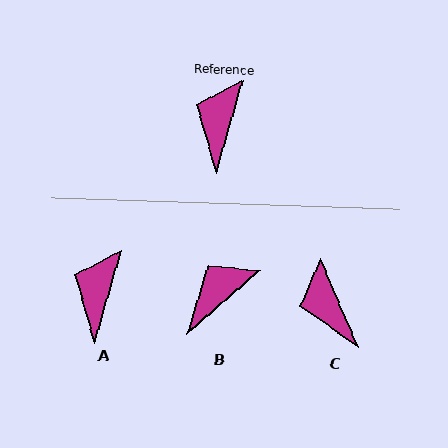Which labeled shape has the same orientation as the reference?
A.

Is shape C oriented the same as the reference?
No, it is off by about 39 degrees.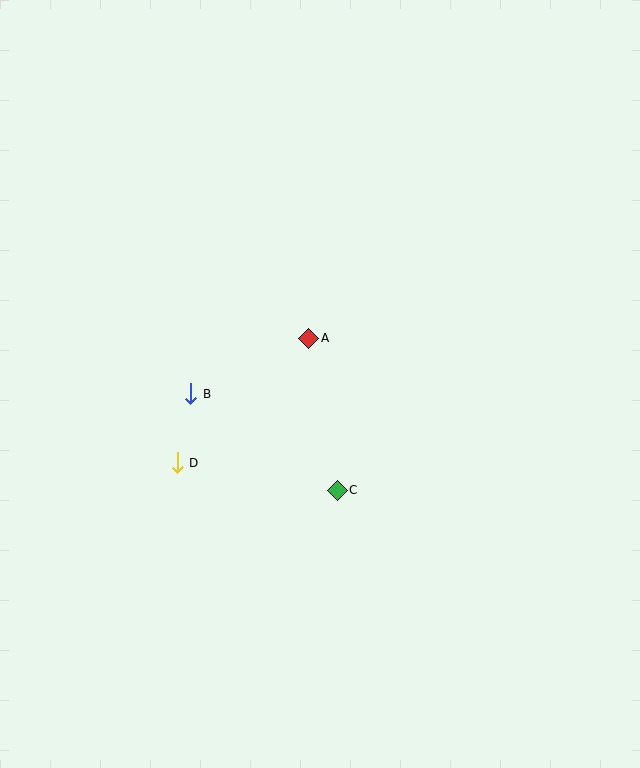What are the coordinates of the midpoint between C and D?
The midpoint between C and D is at (257, 476).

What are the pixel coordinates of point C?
Point C is at (337, 490).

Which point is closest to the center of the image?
Point A at (309, 338) is closest to the center.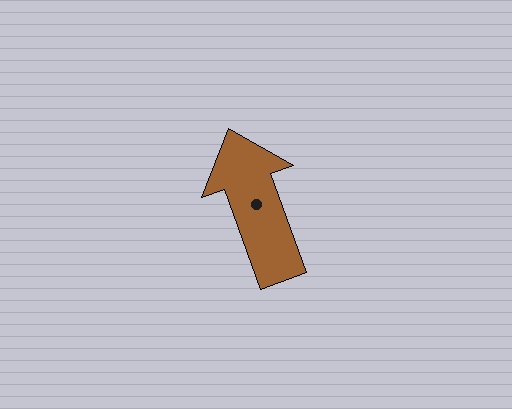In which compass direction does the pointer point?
North.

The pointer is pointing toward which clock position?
Roughly 11 o'clock.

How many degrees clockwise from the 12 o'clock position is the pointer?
Approximately 340 degrees.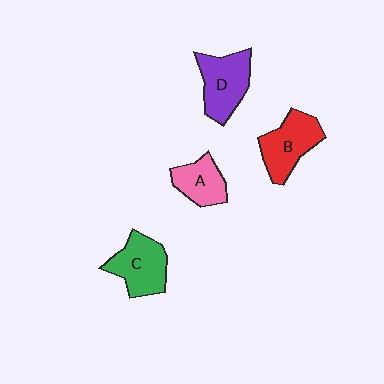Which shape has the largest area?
Shape D (purple).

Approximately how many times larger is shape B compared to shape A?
Approximately 1.3 times.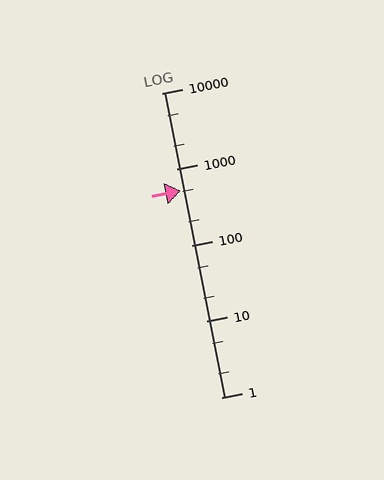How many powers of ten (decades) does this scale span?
The scale spans 4 decades, from 1 to 10000.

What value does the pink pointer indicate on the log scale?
The pointer indicates approximately 520.